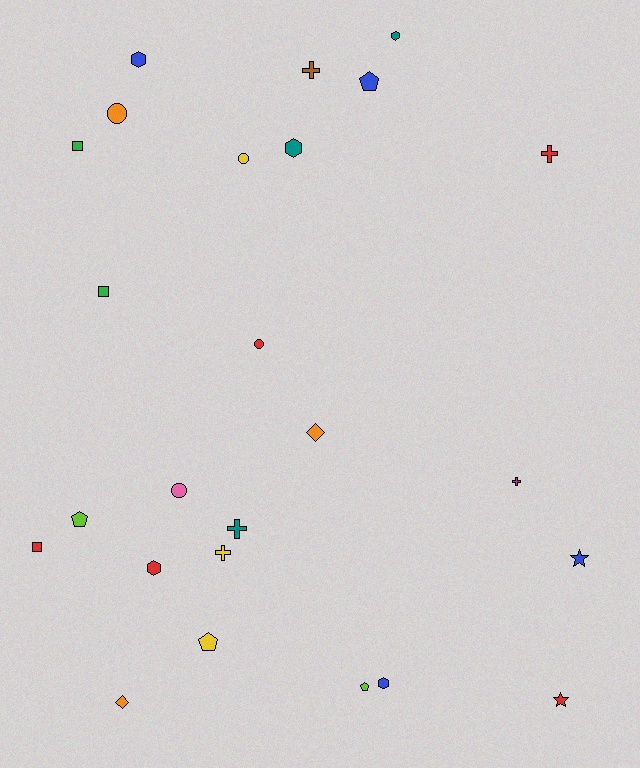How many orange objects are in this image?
There are 3 orange objects.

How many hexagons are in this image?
There are 5 hexagons.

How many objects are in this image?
There are 25 objects.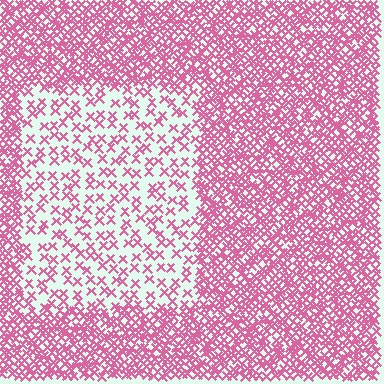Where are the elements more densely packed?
The elements are more densely packed outside the rectangle boundary.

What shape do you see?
I see a rectangle.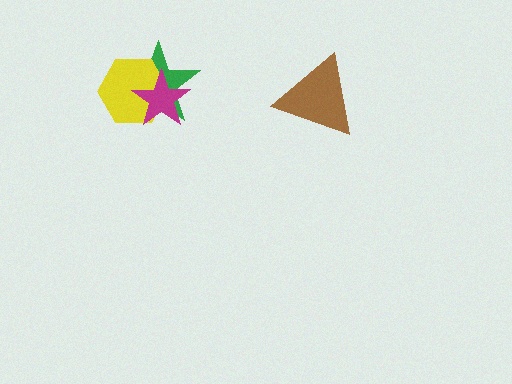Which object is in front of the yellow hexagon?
The magenta star is in front of the yellow hexagon.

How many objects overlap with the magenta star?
2 objects overlap with the magenta star.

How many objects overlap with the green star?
2 objects overlap with the green star.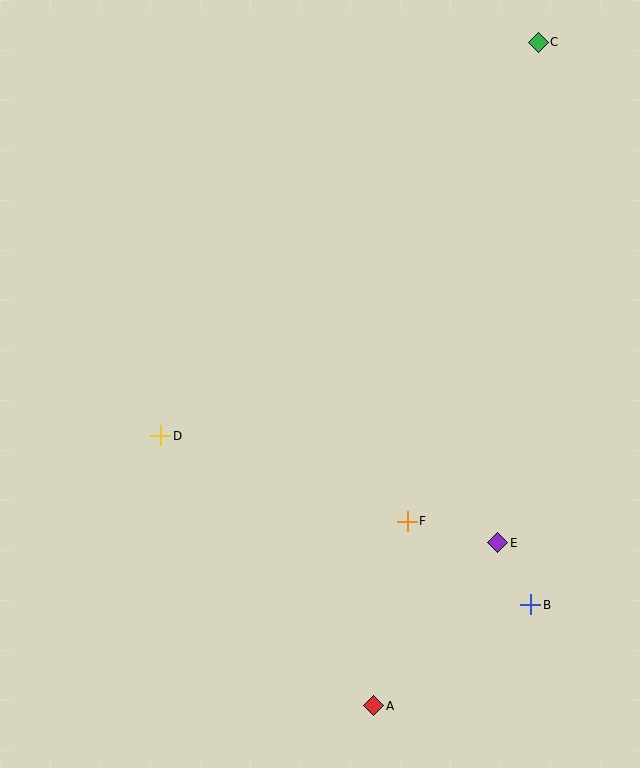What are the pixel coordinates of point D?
Point D is at (161, 436).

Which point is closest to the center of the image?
Point F at (407, 521) is closest to the center.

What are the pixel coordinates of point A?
Point A is at (374, 706).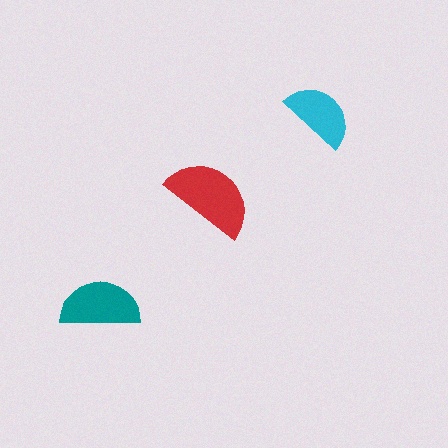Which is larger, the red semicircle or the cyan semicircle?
The red one.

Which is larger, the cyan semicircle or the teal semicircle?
The teal one.